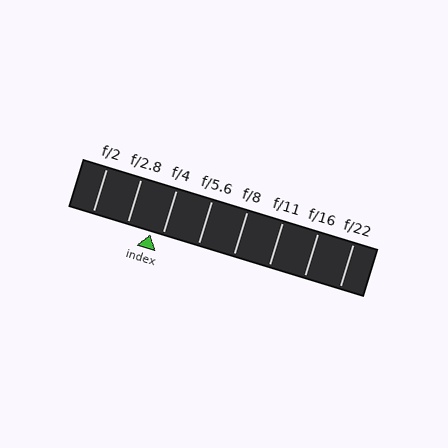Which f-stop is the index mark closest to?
The index mark is closest to f/4.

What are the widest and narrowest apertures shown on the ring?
The widest aperture shown is f/2 and the narrowest is f/22.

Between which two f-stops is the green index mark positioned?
The index mark is between f/2.8 and f/4.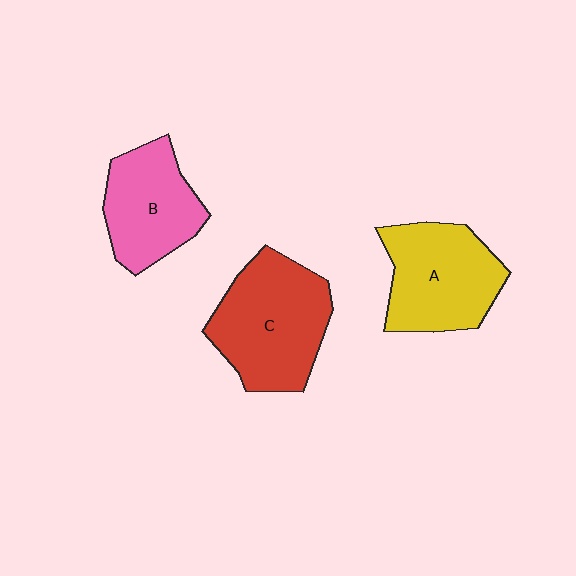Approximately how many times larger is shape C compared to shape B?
Approximately 1.3 times.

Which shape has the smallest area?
Shape B (pink).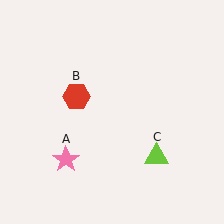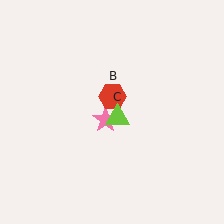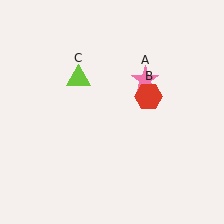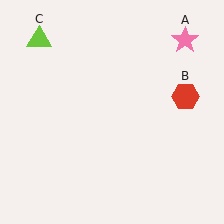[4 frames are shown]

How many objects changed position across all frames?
3 objects changed position: pink star (object A), red hexagon (object B), lime triangle (object C).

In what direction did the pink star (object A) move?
The pink star (object A) moved up and to the right.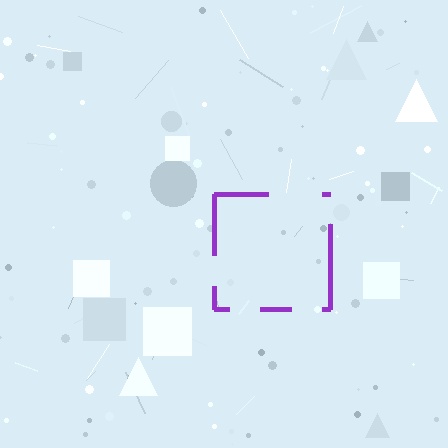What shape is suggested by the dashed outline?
The dashed outline suggests a square.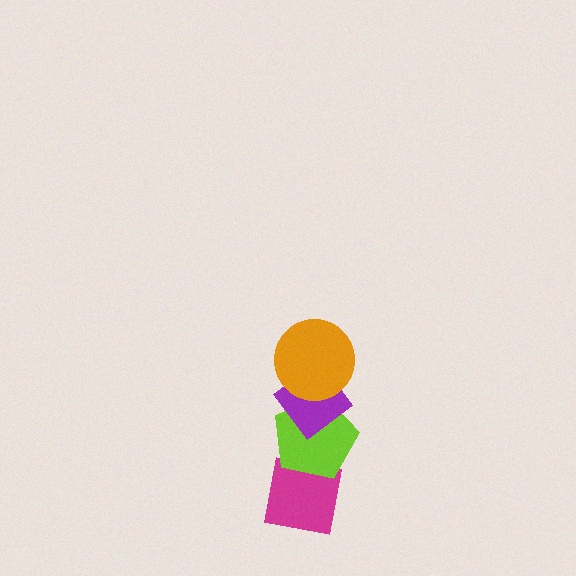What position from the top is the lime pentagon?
The lime pentagon is 3rd from the top.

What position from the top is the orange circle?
The orange circle is 1st from the top.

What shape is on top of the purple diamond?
The orange circle is on top of the purple diamond.